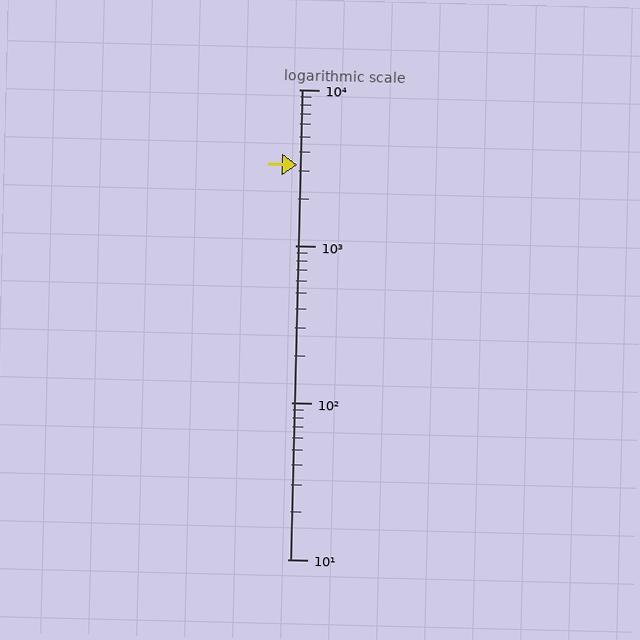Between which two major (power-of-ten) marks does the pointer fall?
The pointer is between 1000 and 10000.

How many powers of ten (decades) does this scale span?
The scale spans 3 decades, from 10 to 10000.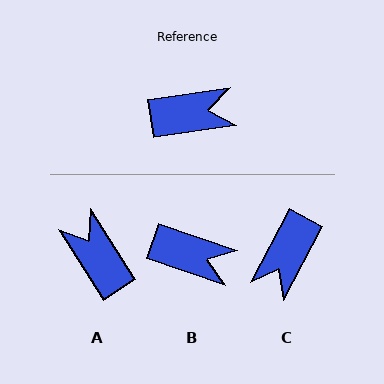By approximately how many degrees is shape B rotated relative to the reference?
Approximately 27 degrees clockwise.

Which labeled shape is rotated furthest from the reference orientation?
C, about 126 degrees away.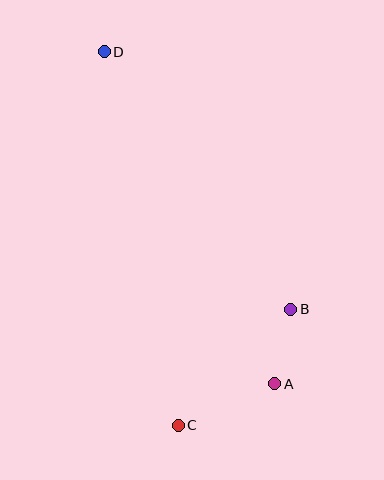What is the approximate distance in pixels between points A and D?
The distance between A and D is approximately 373 pixels.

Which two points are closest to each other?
Points A and B are closest to each other.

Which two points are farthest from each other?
Points C and D are farthest from each other.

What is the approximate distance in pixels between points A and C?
The distance between A and C is approximately 105 pixels.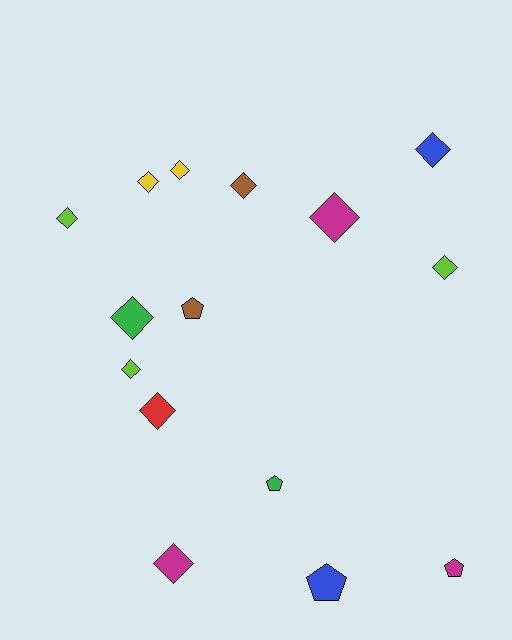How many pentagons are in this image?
There are 4 pentagons.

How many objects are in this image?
There are 15 objects.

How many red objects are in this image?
There is 1 red object.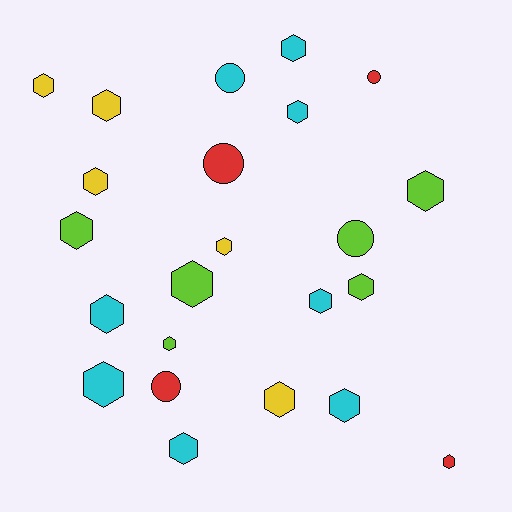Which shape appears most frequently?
Hexagon, with 18 objects.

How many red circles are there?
There are 3 red circles.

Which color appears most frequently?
Cyan, with 8 objects.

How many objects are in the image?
There are 23 objects.